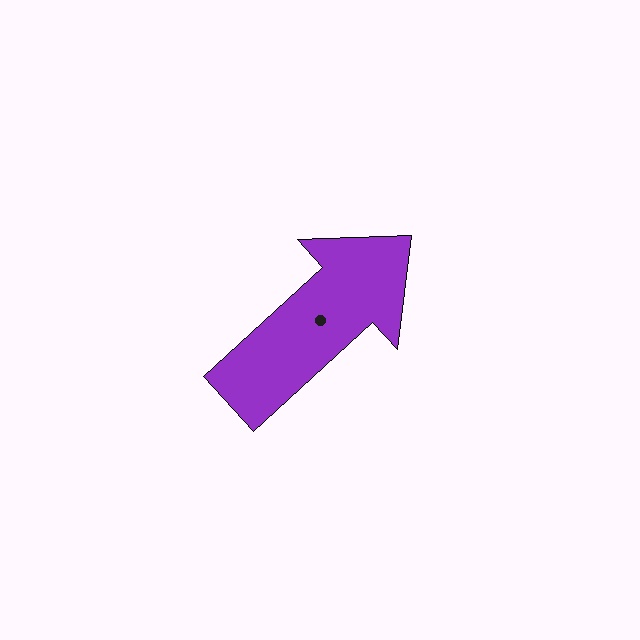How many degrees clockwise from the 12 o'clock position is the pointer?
Approximately 47 degrees.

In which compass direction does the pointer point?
Northeast.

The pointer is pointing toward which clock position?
Roughly 2 o'clock.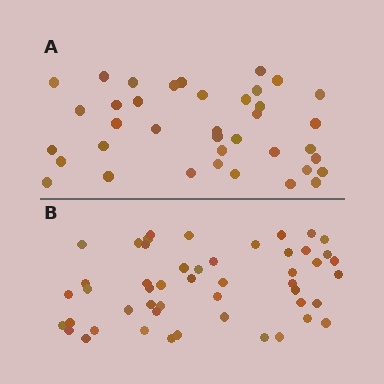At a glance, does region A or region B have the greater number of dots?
Region B (the bottom region) has more dots.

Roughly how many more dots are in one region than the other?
Region B has roughly 12 or so more dots than region A.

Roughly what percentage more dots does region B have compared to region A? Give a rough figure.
About 30% more.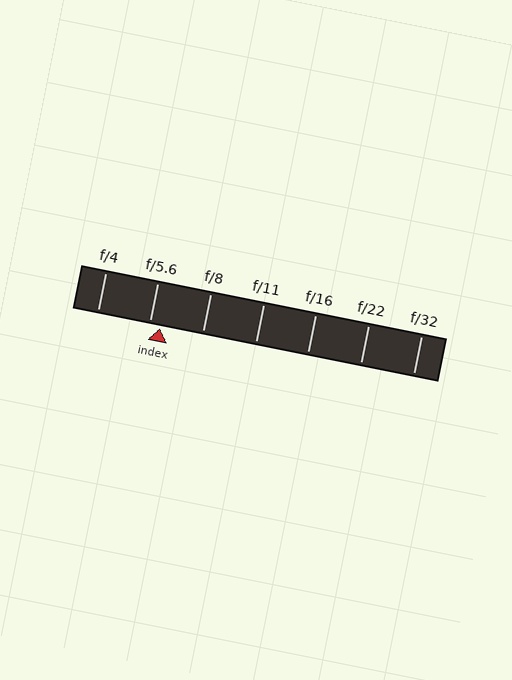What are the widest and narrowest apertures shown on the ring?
The widest aperture shown is f/4 and the narrowest is f/32.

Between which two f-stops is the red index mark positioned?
The index mark is between f/5.6 and f/8.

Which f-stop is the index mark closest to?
The index mark is closest to f/5.6.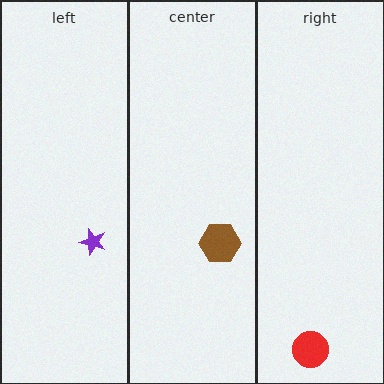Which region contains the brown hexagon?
The center region.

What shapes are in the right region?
The red circle.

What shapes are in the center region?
The brown hexagon.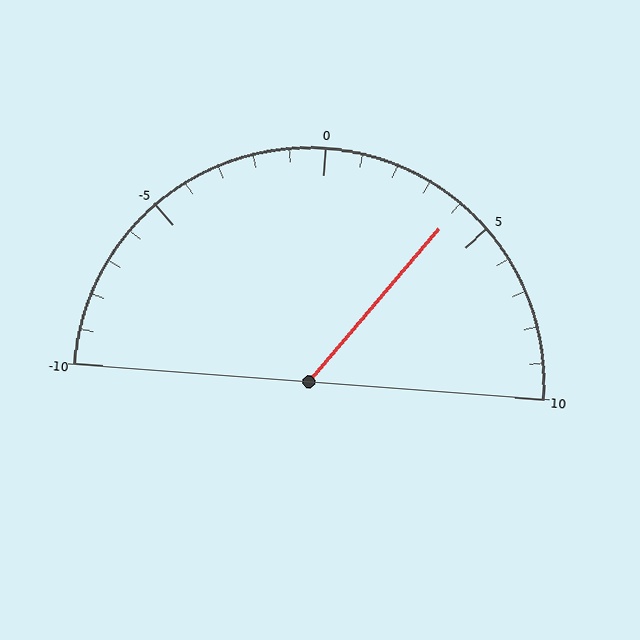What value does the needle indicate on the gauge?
The needle indicates approximately 4.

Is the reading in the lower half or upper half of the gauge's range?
The reading is in the upper half of the range (-10 to 10).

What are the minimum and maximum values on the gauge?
The gauge ranges from -10 to 10.